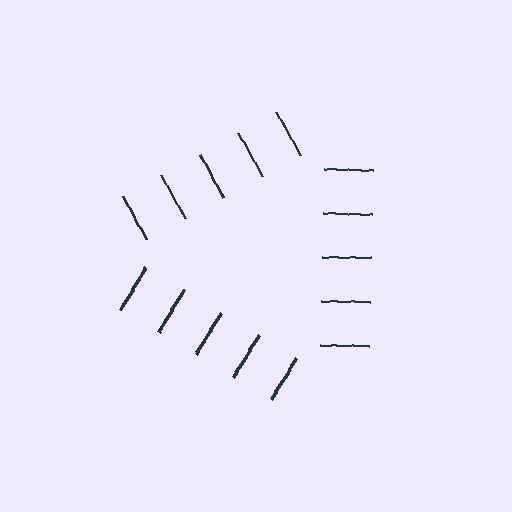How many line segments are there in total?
15 — 5 along each of the 3 edges.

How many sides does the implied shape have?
3 sides — the line-ends trace a triangle.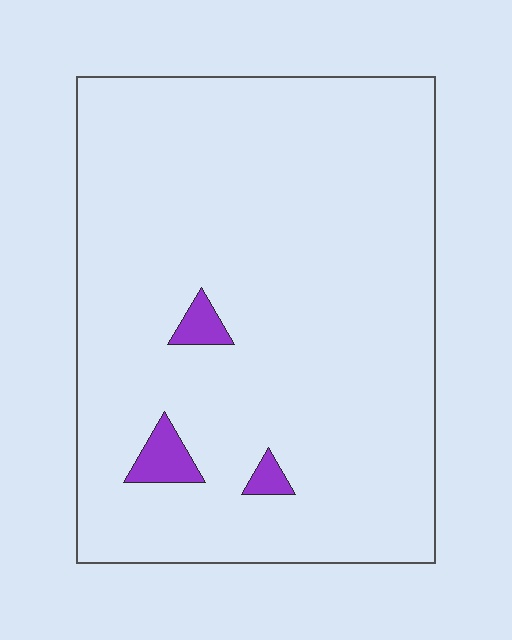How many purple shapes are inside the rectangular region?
3.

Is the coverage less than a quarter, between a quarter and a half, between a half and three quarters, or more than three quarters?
Less than a quarter.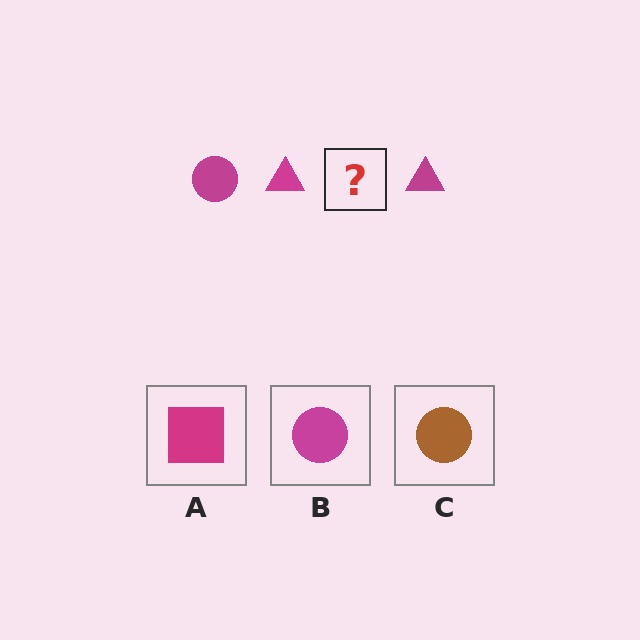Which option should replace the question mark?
Option B.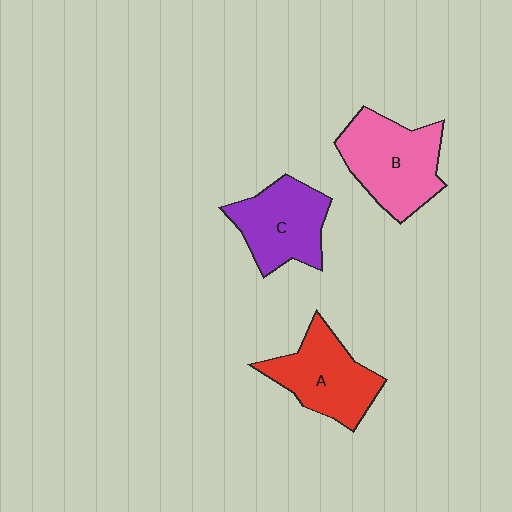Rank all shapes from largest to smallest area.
From largest to smallest: B (pink), A (red), C (purple).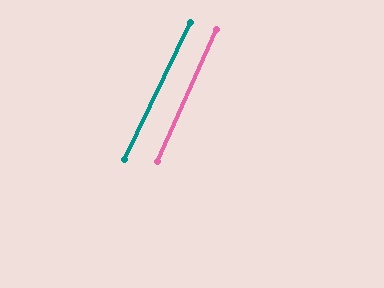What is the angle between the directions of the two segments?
Approximately 1 degree.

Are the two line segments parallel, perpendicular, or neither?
Parallel — their directions differ by only 1.5°.